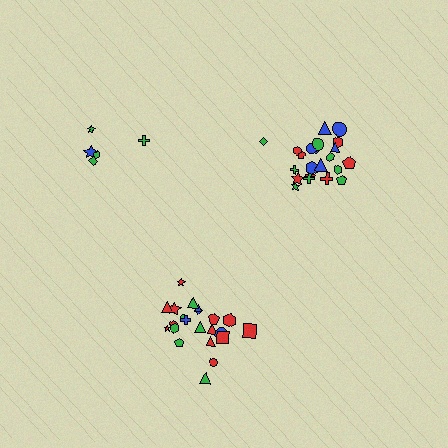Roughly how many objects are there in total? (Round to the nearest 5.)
Roughly 50 objects in total.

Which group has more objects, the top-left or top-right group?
The top-right group.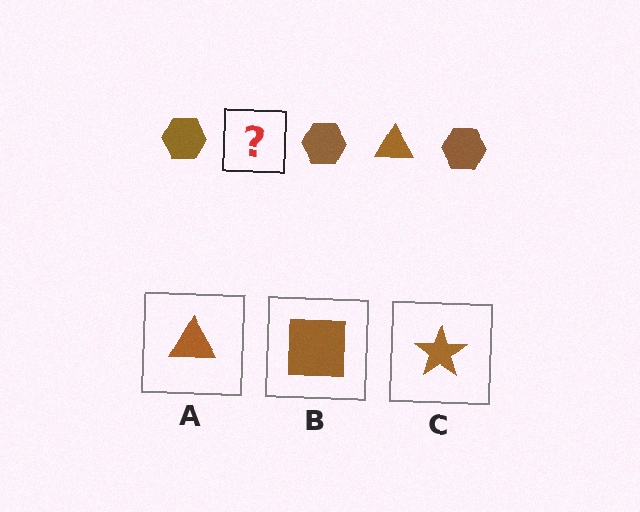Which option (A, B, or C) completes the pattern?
A.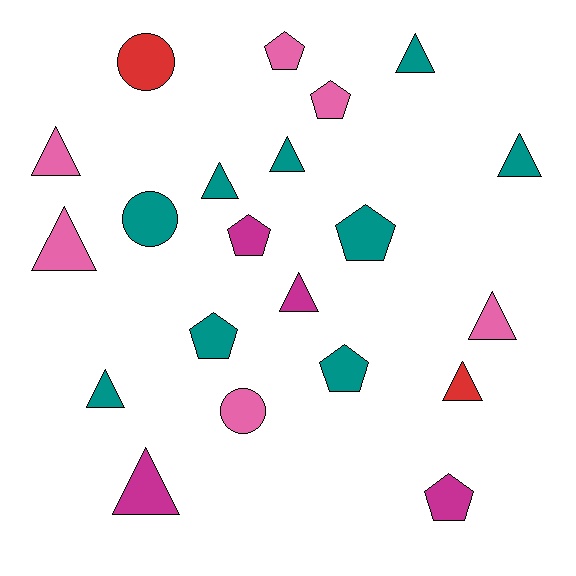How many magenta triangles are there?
There are 2 magenta triangles.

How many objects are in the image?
There are 21 objects.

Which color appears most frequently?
Teal, with 9 objects.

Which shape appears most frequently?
Triangle, with 11 objects.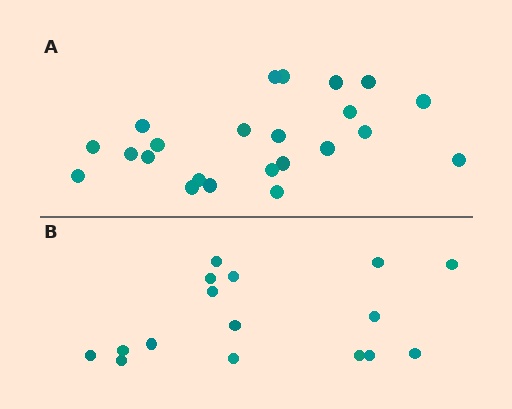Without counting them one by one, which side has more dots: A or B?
Region A (the top region) has more dots.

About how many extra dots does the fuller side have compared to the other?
Region A has roughly 8 or so more dots than region B.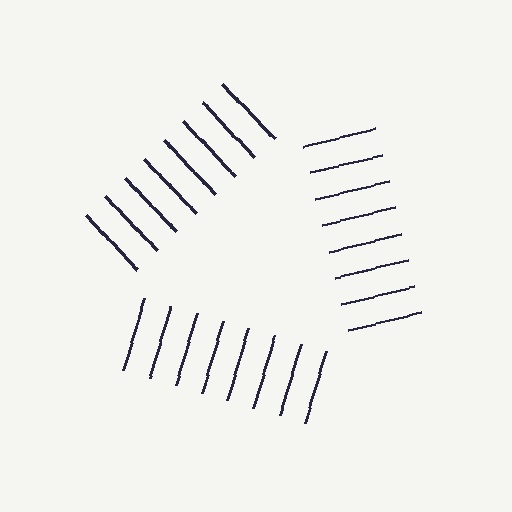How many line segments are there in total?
24 — 8 along each of the 3 edges.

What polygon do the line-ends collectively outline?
An illusory triangle — the line segments terminate on its edges but no continuous stroke is drawn.